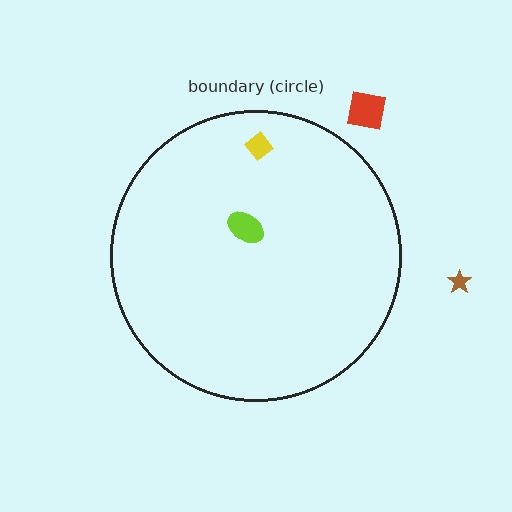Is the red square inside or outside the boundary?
Outside.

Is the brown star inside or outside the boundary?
Outside.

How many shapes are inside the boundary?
2 inside, 2 outside.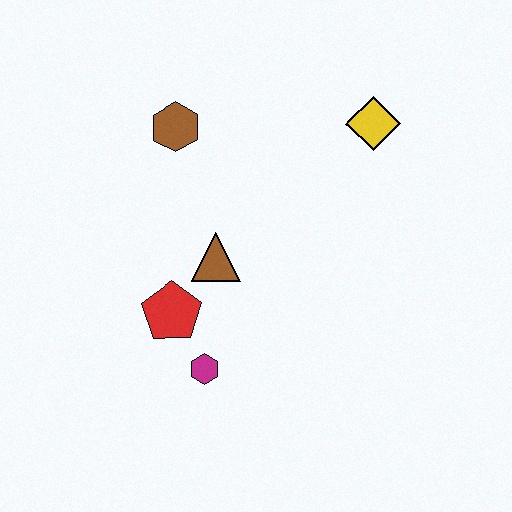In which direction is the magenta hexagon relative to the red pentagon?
The magenta hexagon is below the red pentagon.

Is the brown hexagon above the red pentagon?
Yes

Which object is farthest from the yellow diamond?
The magenta hexagon is farthest from the yellow diamond.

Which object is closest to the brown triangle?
The red pentagon is closest to the brown triangle.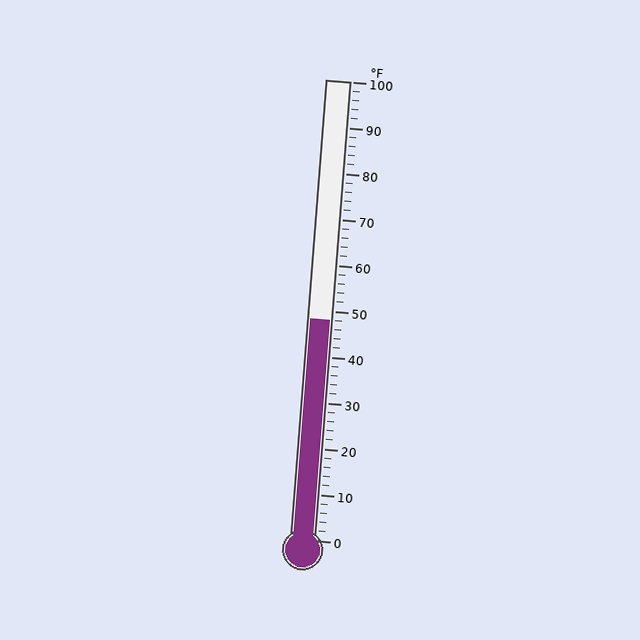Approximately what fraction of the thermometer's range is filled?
The thermometer is filled to approximately 50% of its range.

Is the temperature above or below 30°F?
The temperature is above 30°F.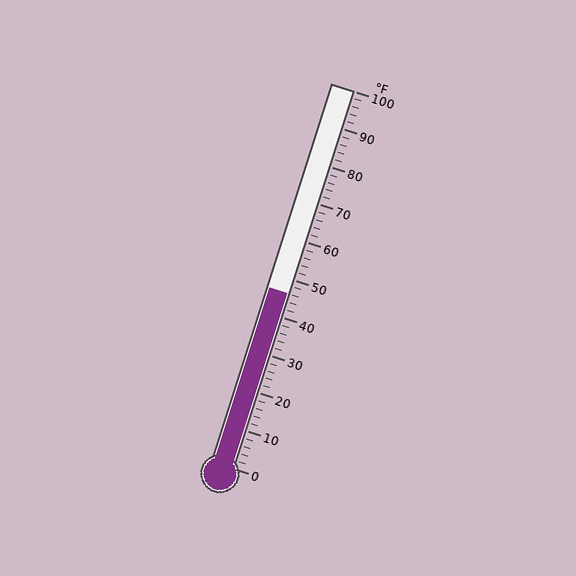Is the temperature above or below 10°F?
The temperature is above 10°F.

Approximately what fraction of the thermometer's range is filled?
The thermometer is filled to approximately 45% of its range.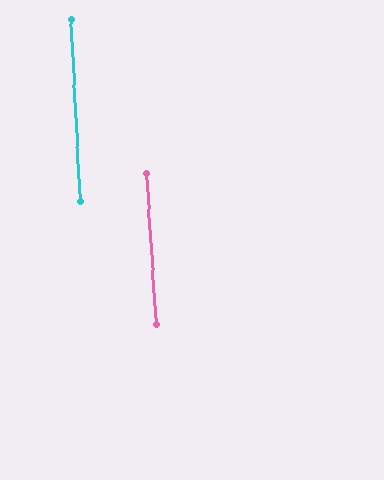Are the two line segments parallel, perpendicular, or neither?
Parallel — their directions differ by only 1.1°.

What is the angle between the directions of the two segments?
Approximately 1 degree.